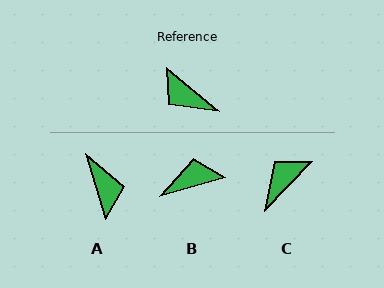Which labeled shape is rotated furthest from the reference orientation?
A, about 148 degrees away.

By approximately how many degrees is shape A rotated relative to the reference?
Approximately 148 degrees counter-clockwise.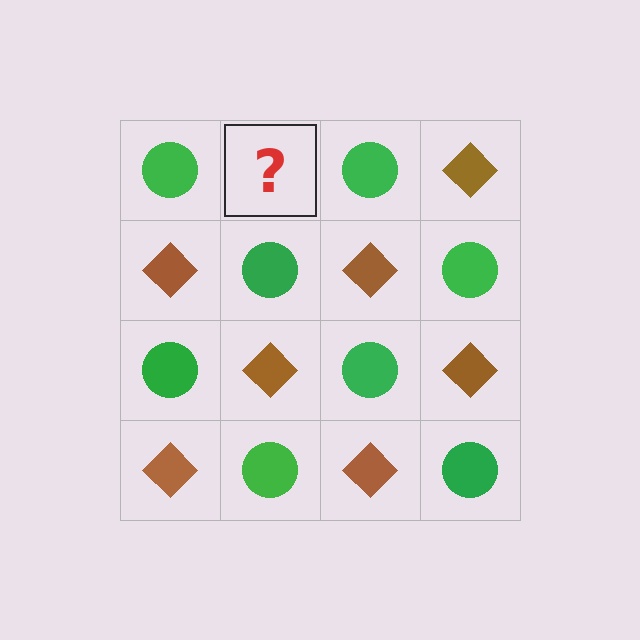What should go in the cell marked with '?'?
The missing cell should contain a brown diamond.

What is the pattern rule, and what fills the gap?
The rule is that it alternates green circle and brown diamond in a checkerboard pattern. The gap should be filled with a brown diamond.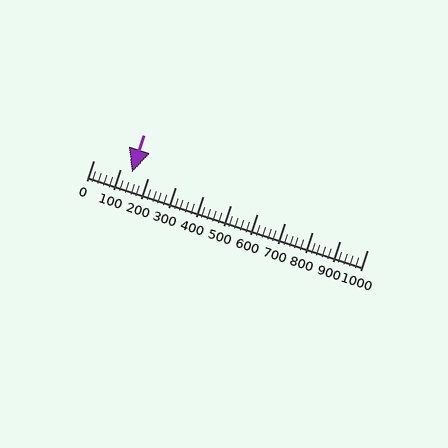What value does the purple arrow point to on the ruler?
The purple arrow points to approximately 140.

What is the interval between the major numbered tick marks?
The major tick marks are spaced 100 units apart.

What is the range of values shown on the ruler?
The ruler shows values from 0 to 1000.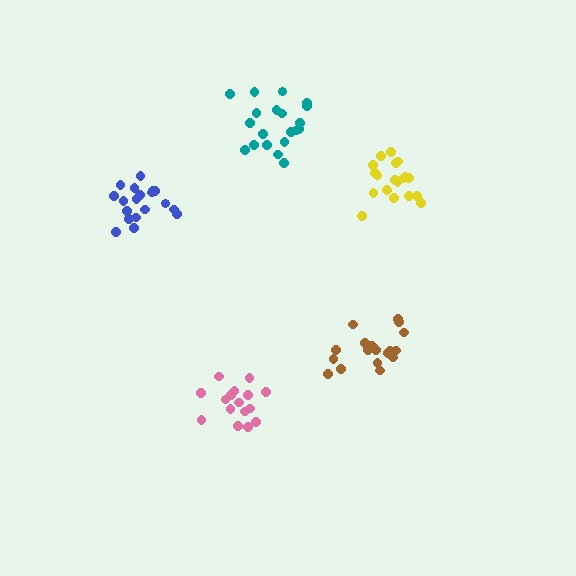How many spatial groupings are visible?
There are 5 spatial groupings.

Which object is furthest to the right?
The yellow cluster is rightmost.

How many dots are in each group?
Group 1: 20 dots, Group 2: 16 dots, Group 3: 19 dots, Group 4: 19 dots, Group 5: 19 dots (93 total).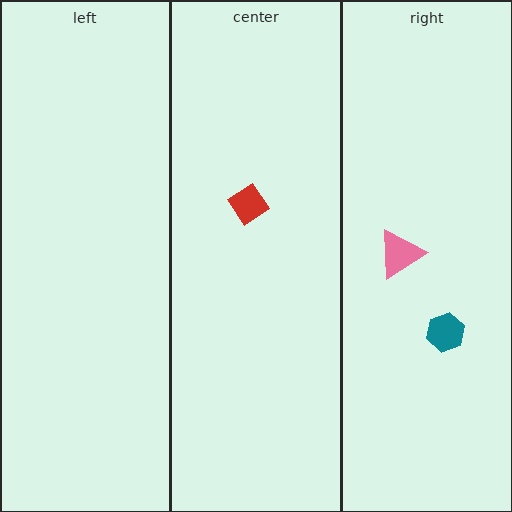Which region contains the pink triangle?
The right region.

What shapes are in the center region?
The red diamond.